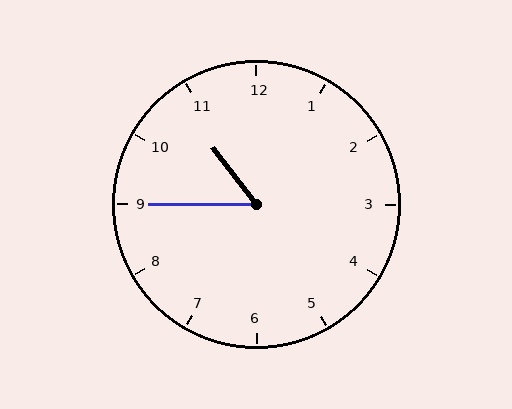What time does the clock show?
10:45.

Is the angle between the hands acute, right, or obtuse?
It is acute.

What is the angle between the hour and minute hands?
Approximately 52 degrees.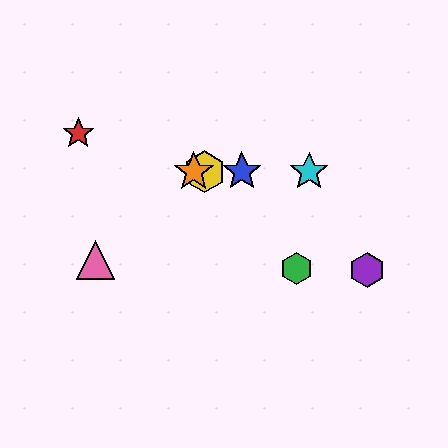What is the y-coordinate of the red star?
The red star is at y≈133.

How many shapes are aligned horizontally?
4 shapes (the blue star, the yellow hexagon, the orange star, the cyan star) are aligned horizontally.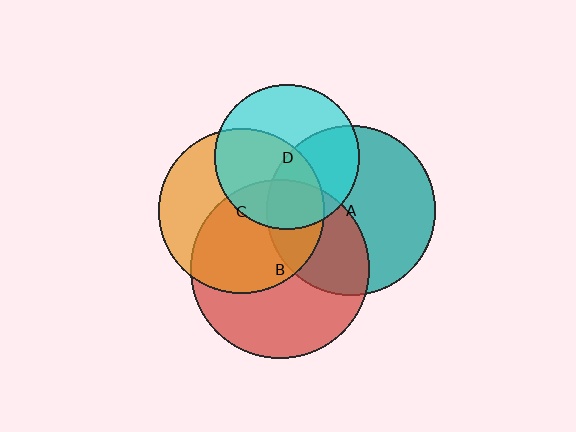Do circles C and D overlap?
Yes.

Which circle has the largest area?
Circle B (red).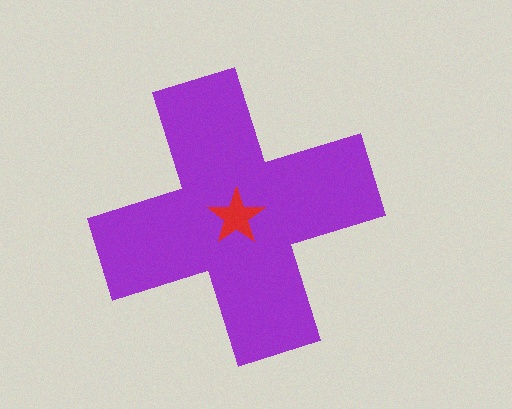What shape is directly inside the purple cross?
The red star.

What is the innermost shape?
The red star.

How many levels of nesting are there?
2.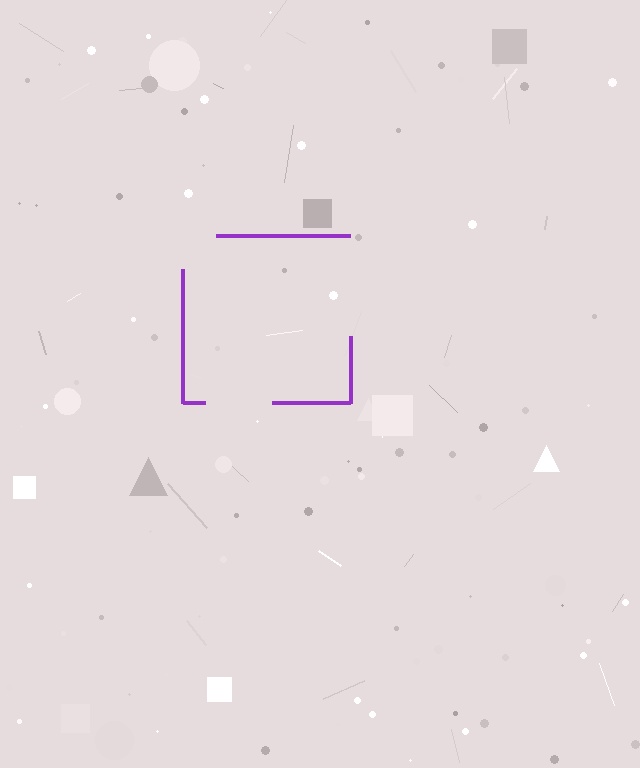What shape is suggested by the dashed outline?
The dashed outline suggests a square.